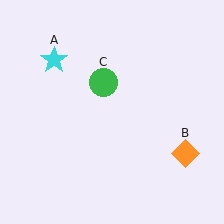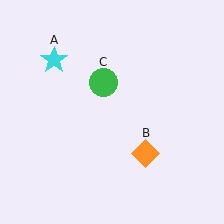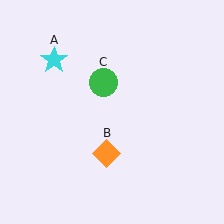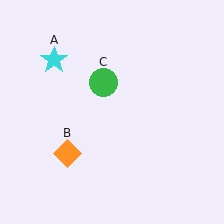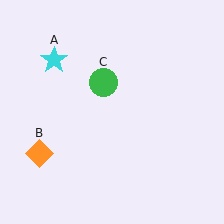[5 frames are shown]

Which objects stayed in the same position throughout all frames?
Cyan star (object A) and green circle (object C) remained stationary.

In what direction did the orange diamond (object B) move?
The orange diamond (object B) moved left.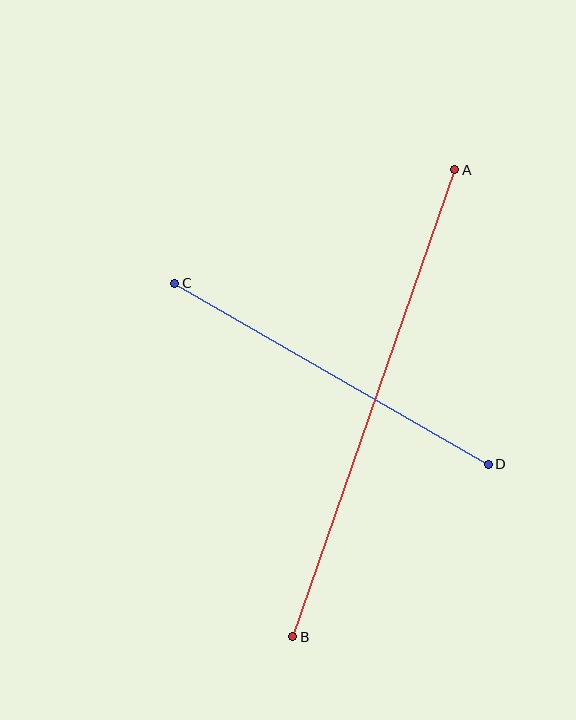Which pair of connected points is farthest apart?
Points A and B are farthest apart.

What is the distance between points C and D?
The distance is approximately 362 pixels.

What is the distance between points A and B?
The distance is approximately 495 pixels.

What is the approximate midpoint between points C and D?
The midpoint is at approximately (332, 374) pixels.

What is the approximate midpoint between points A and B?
The midpoint is at approximately (374, 403) pixels.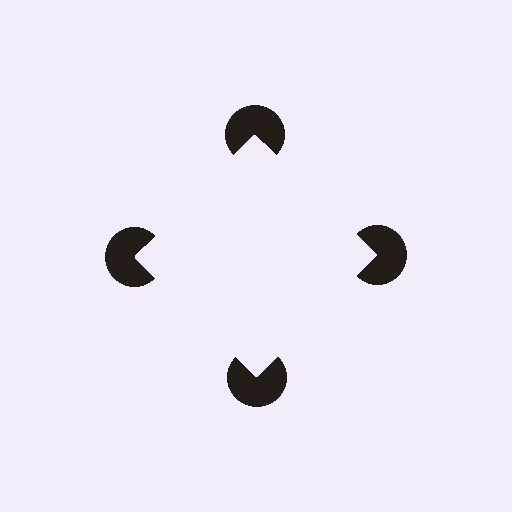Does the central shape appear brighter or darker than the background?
It typically appears slightly brighter than the background, even though no actual brightness change is drawn.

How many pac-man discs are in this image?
There are 4 — one at each vertex of the illusory square.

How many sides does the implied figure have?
4 sides.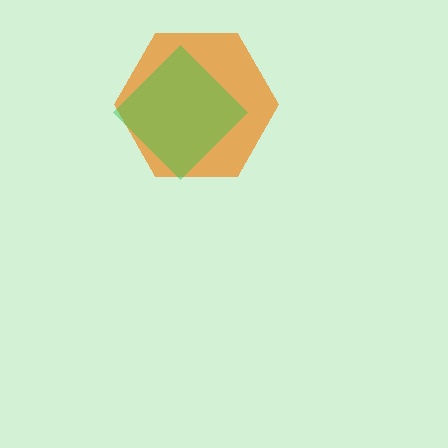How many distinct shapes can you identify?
There are 2 distinct shapes: an orange hexagon, a green diamond.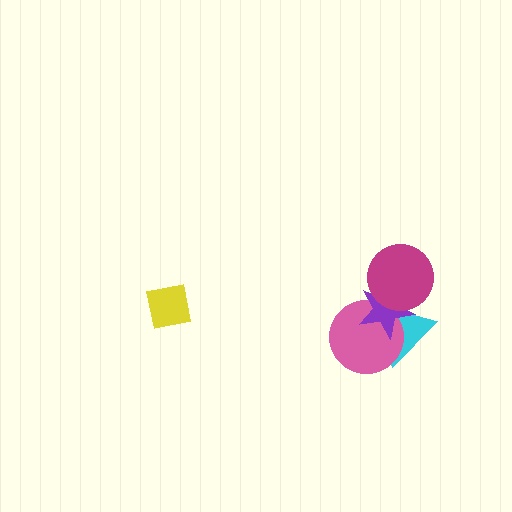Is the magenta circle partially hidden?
No, no other shape covers it.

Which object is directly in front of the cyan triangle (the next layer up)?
The pink circle is directly in front of the cyan triangle.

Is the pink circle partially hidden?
Yes, it is partially covered by another shape.